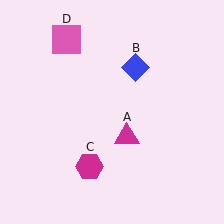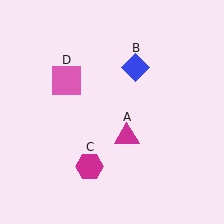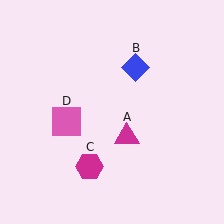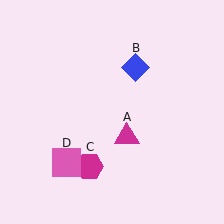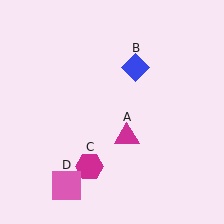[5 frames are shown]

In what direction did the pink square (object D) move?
The pink square (object D) moved down.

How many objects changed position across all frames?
1 object changed position: pink square (object D).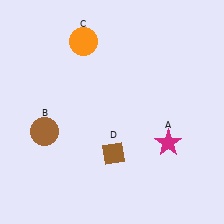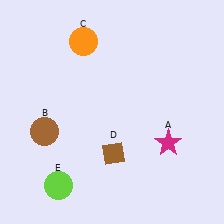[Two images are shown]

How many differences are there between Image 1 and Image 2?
There is 1 difference between the two images.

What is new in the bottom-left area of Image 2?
A lime circle (E) was added in the bottom-left area of Image 2.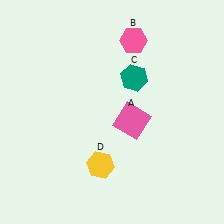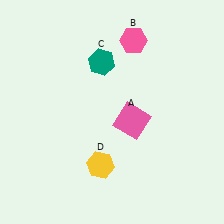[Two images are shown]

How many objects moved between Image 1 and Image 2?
1 object moved between the two images.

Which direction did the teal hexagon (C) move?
The teal hexagon (C) moved left.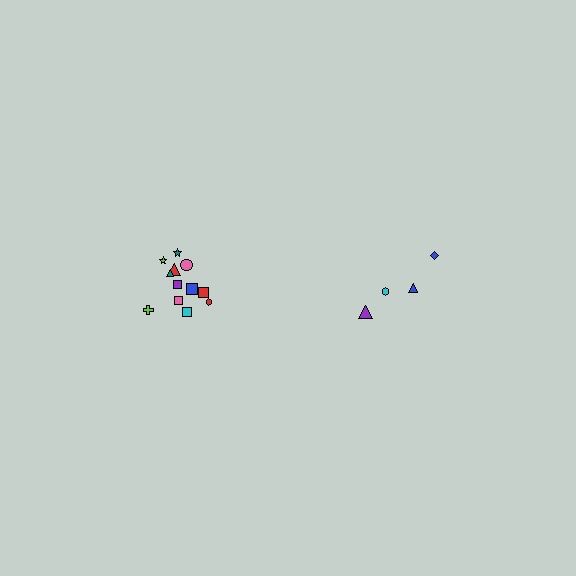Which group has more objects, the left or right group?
The left group.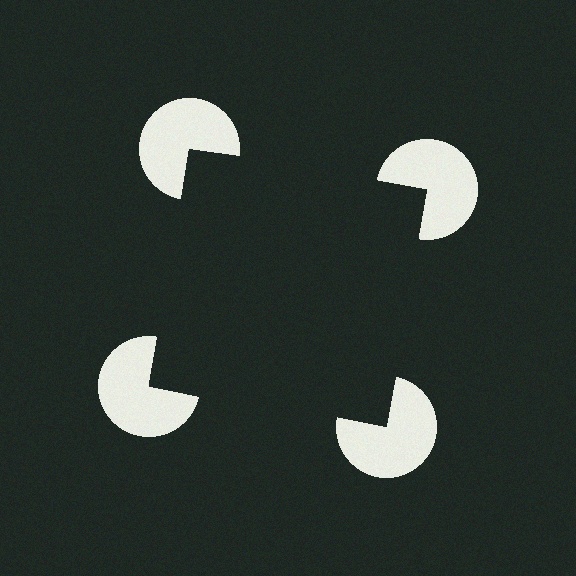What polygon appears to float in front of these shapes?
An illusory square — its edges are inferred from the aligned wedge cuts in the pac-man discs, not physically drawn.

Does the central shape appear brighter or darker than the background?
It typically appears slightly darker than the background, even though no actual brightness change is drawn.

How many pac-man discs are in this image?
There are 4 — one at each vertex of the illusory square.